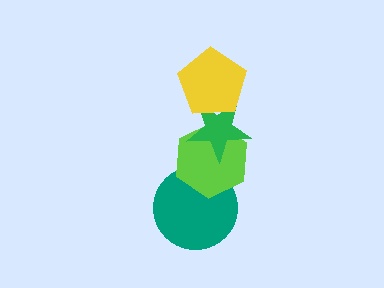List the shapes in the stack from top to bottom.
From top to bottom: the yellow pentagon, the green star, the lime hexagon, the teal circle.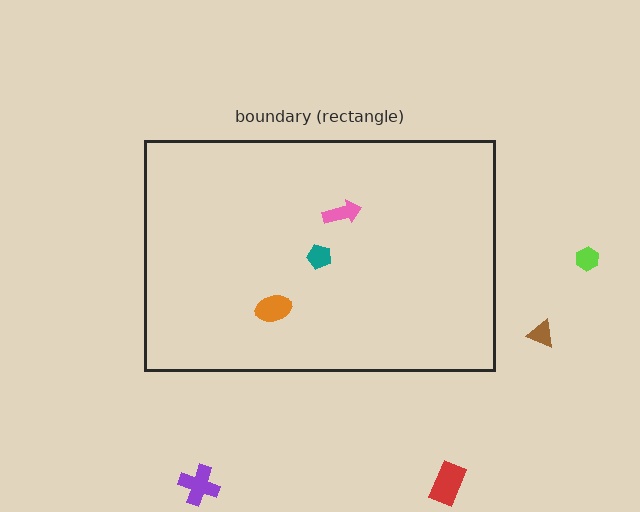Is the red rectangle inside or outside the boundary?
Outside.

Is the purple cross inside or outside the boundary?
Outside.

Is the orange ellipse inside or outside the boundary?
Inside.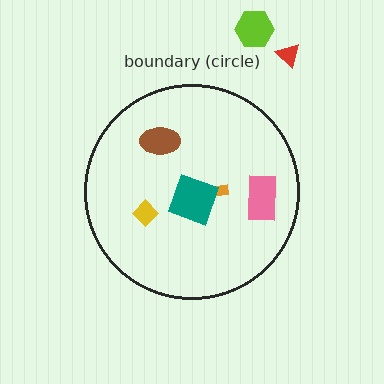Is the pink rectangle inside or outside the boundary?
Inside.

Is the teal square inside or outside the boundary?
Inside.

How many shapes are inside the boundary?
5 inside, 2 outside.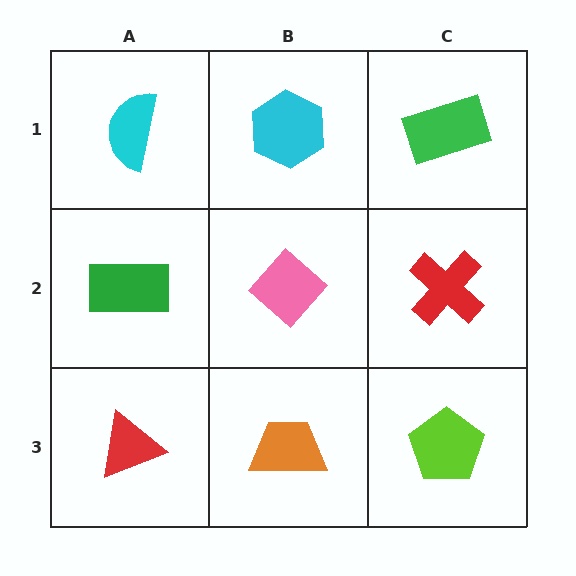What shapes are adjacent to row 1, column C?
A red cross (row 2, column C), a cyan hexagon (row 1, column B).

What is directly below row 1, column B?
A pink diamond.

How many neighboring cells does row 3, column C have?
2.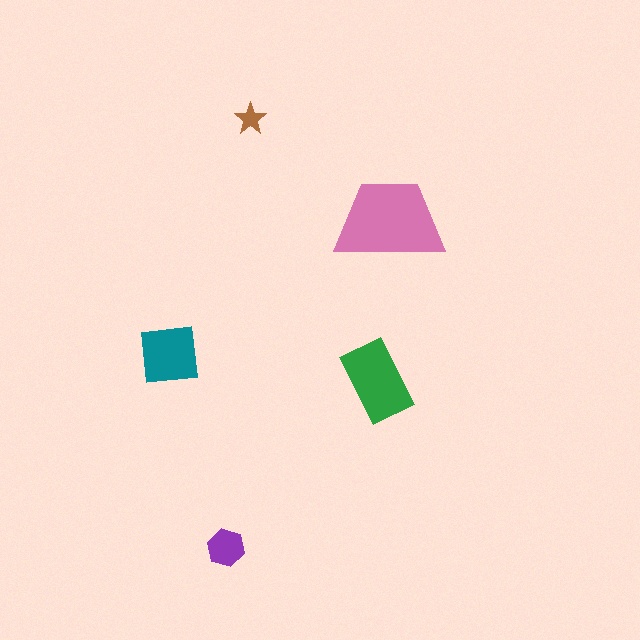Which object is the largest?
The pink trapezoid.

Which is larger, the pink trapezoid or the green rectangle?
The pink trapezoid.